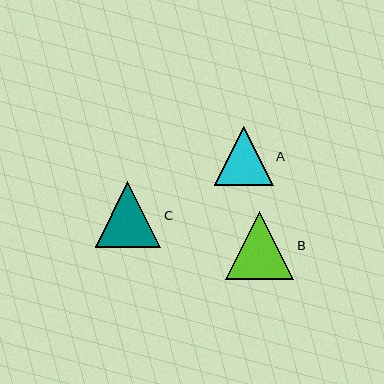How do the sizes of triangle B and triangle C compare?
Triangle B and triangle C are approximately the same size.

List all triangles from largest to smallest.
From largest to smallest: B, C, A.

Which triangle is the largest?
Triangle B is the largest with a size of approximately 68 pixels.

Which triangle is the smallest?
Triangle A is the smallest with a size of approximately 59 pixels.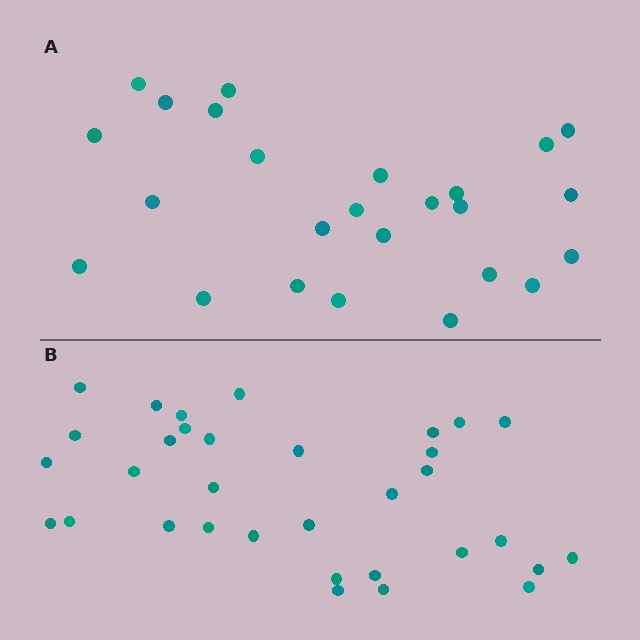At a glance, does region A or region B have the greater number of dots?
Region B (the bottom region) has more dots.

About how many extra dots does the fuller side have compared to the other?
Region B has roughly 8 or so more dots than region A.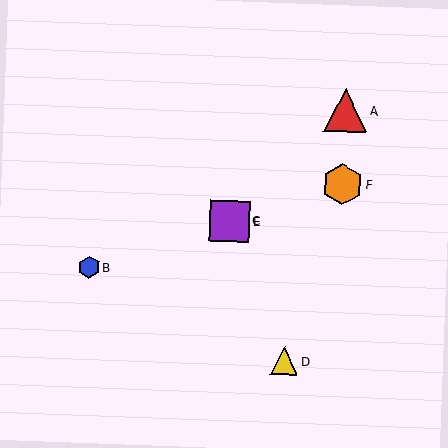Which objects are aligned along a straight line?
Objects B, C, E, F are aligned along a straight line.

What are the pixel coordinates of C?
Object C is at (234, 220).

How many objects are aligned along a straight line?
4 objects (B, C, E, F) are aligned along a straight line.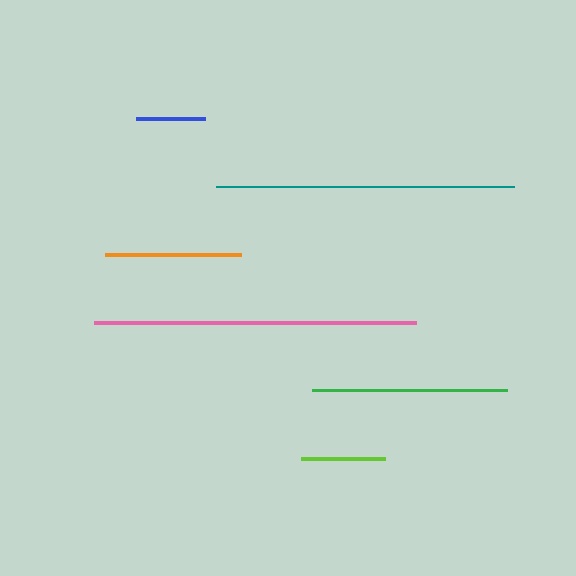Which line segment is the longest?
The pink line is the longest at approximately 322 pixels.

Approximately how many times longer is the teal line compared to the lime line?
The teal line is approximately 3.6 times the length of the lime line.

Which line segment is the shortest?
The blue line is the shortest at approximately 68 pixels.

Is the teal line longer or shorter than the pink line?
The pink line is longer than the teal line.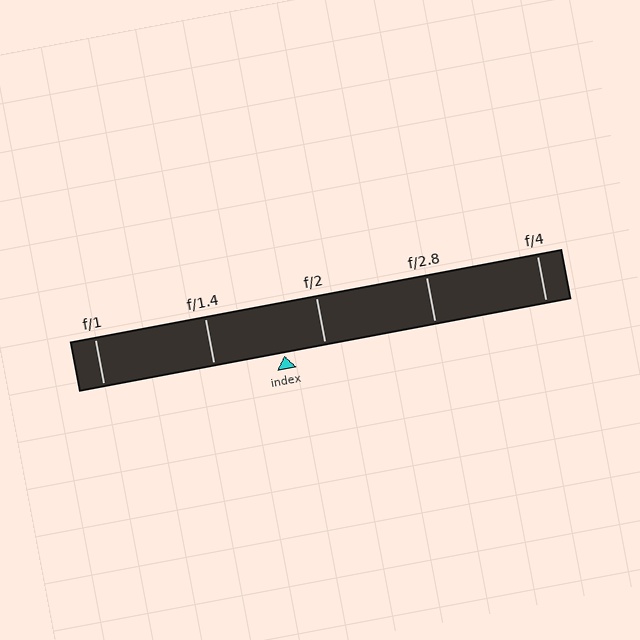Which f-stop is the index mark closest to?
The index mark is closest to f/2.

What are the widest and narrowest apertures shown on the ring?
The widest aperture shown is f/1 and the narrowest is f/4.